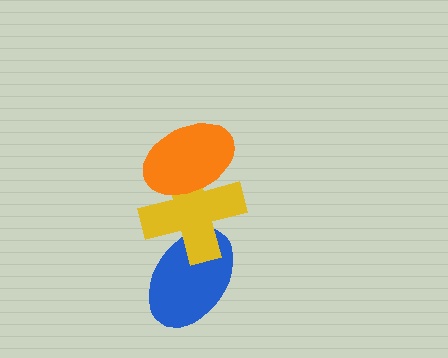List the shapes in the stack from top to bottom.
From top to bottom: the orange ellipse, the yellow cross, the blue ellipse.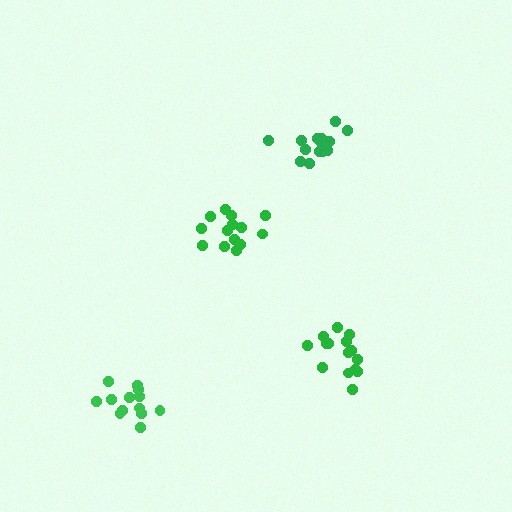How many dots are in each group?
Group 1: 13 dots, Group 2: 16 dots, Group 3: 14 dots, Group 4: 15 dots (58 total).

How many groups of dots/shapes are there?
There are 4 groups.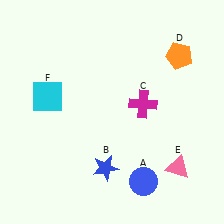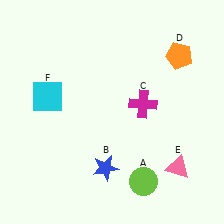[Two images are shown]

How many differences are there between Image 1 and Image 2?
There is 1 difference between the two images.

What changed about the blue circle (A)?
In Image 1, A is blue. In Image 2, it changed to lime.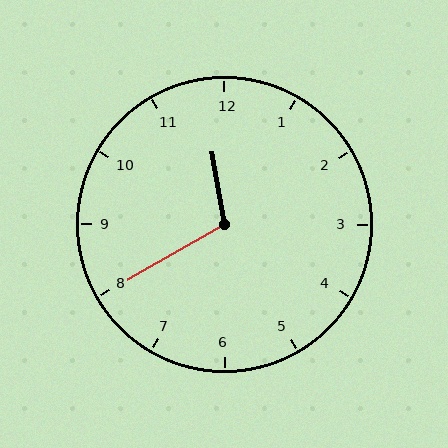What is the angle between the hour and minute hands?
Approximately 110 degrees.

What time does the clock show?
11:40.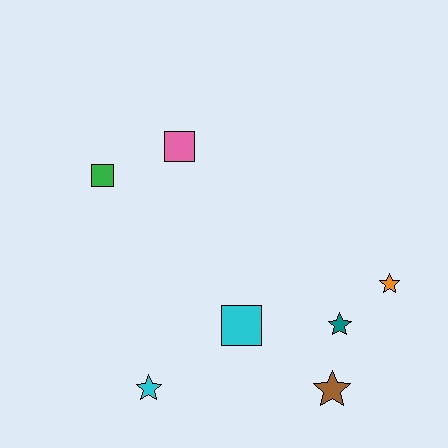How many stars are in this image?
There are 4 stars.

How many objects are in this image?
There are 7 objects.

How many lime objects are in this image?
There are no lime objects.